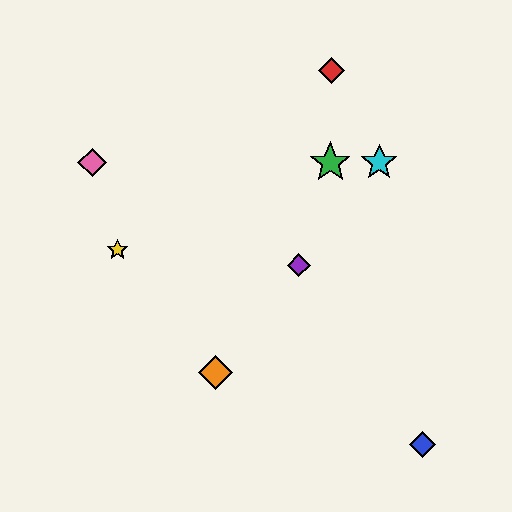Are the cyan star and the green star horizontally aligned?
Yes, both are at y≈163.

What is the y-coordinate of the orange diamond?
The orange diamond is at y≈373.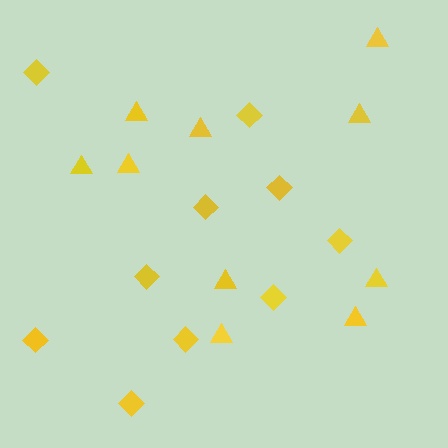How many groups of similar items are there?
There are 2 groups: one group of triangles (10) and one group of diamonds (10).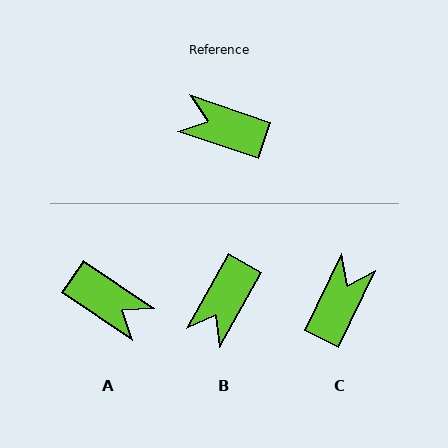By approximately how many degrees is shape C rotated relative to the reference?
Approximately 97 degrees clockwise.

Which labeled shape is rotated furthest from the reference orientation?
A, about 165 degrees away.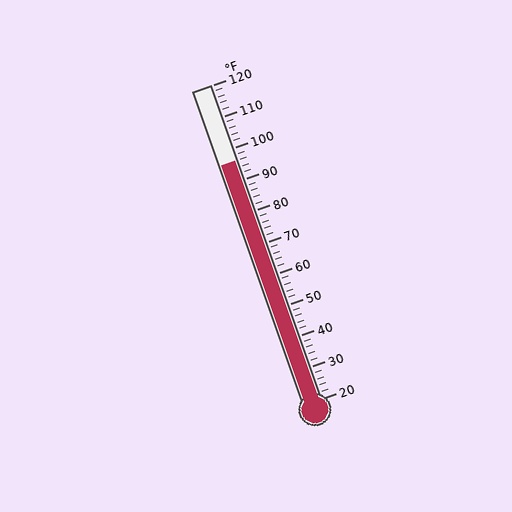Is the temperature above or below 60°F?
The temperature is above 60°F.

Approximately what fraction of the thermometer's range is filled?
The thermometer is filled to approximately 75% of its range.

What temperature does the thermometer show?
The thermometer shows approximately 96°F.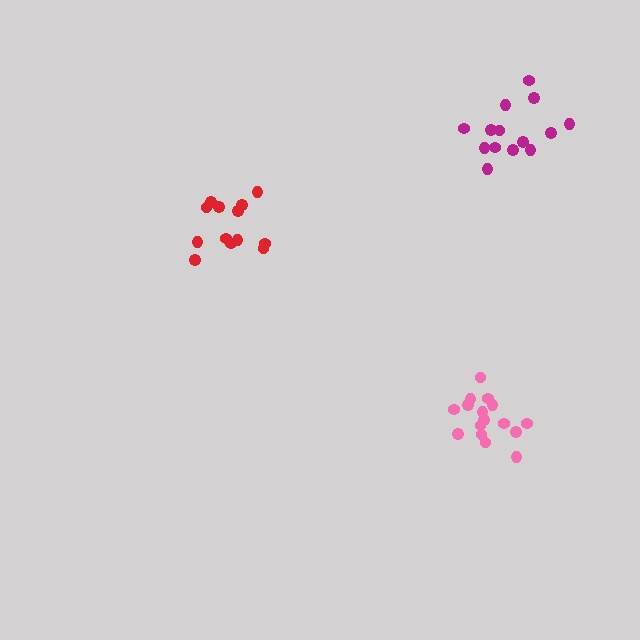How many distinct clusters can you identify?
There are 3 distinct clusters.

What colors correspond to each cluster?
The clusters are colored: red, pink, magenta.